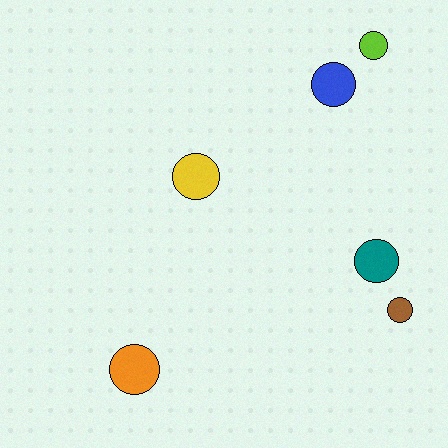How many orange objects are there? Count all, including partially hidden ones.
There is 1 orange object.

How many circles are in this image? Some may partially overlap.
There are 6 circles.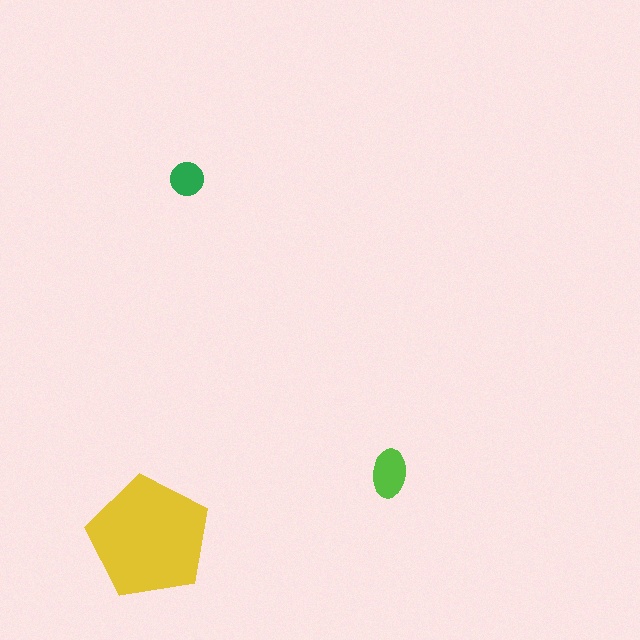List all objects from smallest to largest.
The green circle, the lime ellipse, the yellow pentagon.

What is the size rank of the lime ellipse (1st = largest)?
2nd.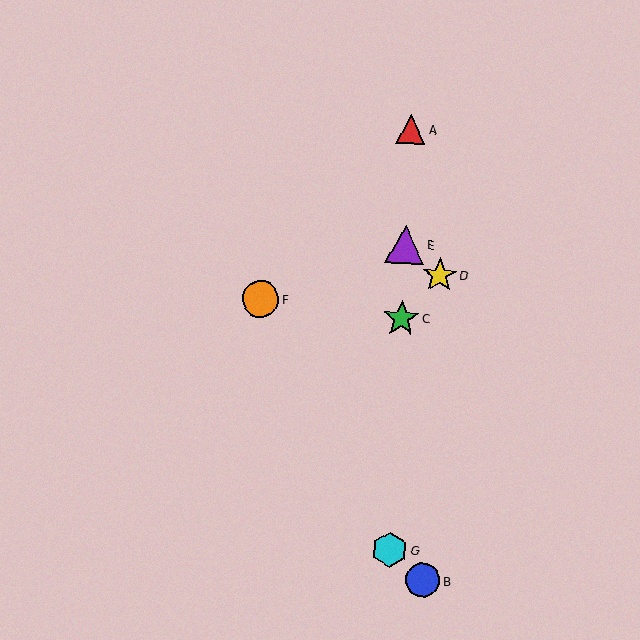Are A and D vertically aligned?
No, A is at x≈411 and D is at x≈439.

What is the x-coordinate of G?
Object G is at x≈390.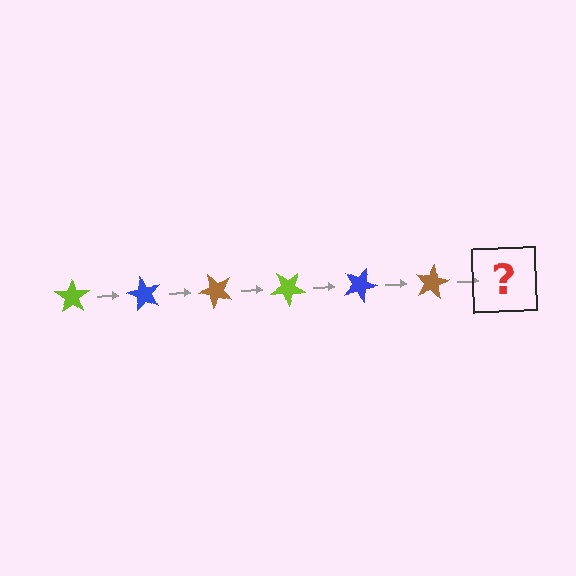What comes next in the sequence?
The next element should be a lime star, rotated 360 degrees from the start.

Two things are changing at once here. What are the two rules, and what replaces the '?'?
The two rules are that it rotates 60 degrees each step and the color cycles through lime, blue, and brown. The '?' should be a lime star, rotated 360 degrees from the start.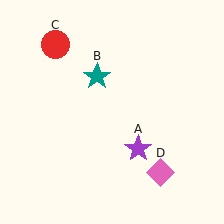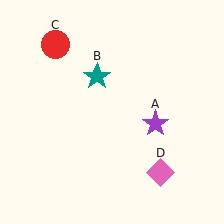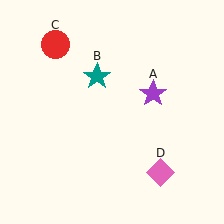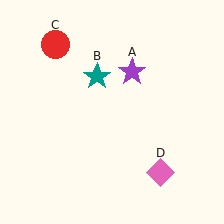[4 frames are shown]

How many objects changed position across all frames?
1 object changed position: purple star (object A).